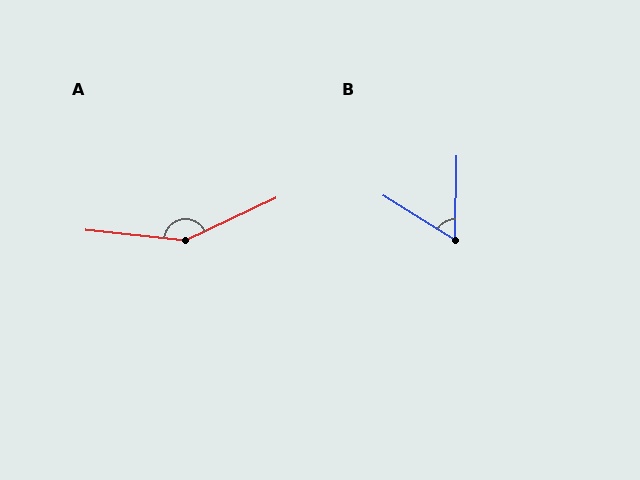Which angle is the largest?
A, at approximately 149 degrees.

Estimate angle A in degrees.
Approximately 149 degrees.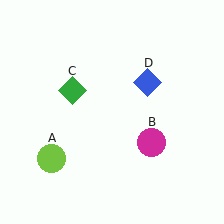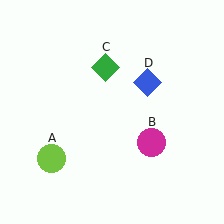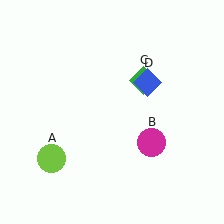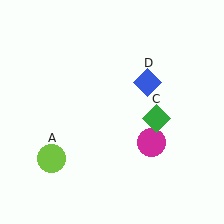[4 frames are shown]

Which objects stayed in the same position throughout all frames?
Lime circle (object A) and magenta circle (object B) and blue diamond (object D) remained stationary.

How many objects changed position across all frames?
1 object changed position: green diamond (object C).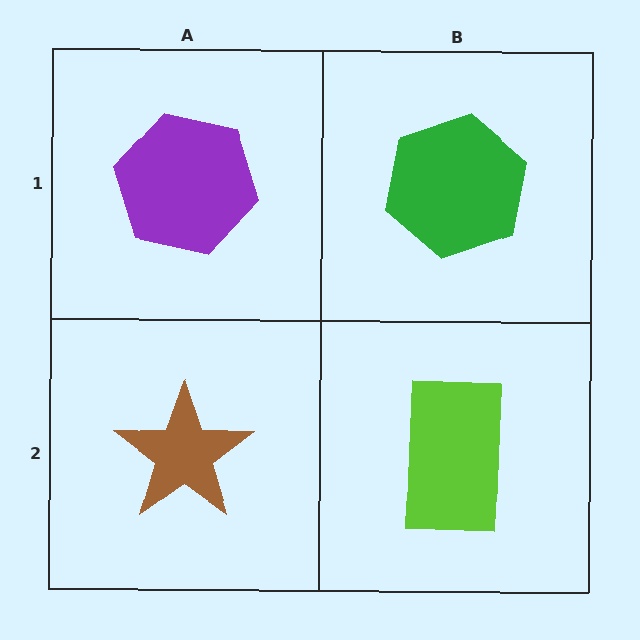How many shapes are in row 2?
2 shapes.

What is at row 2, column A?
A brown star.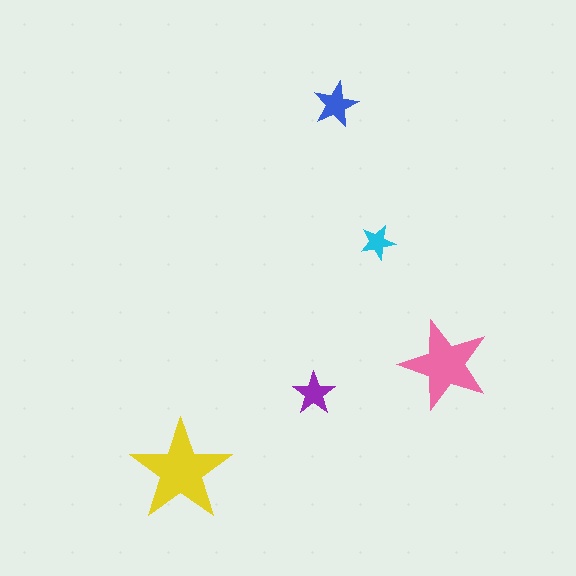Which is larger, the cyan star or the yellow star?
The yellow one.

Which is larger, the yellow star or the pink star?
The yellow one.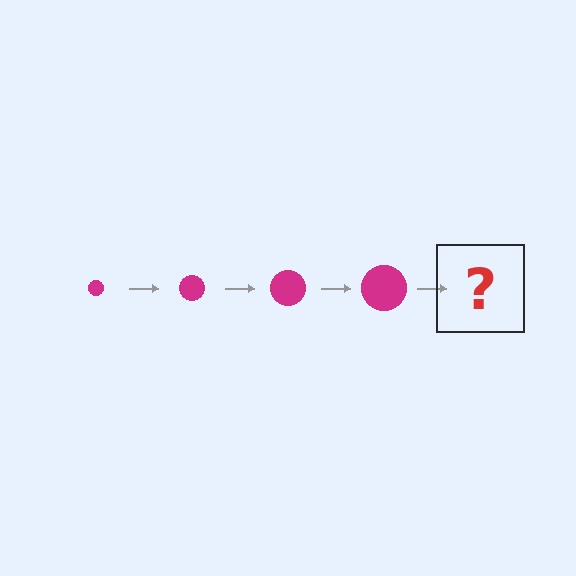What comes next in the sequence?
The next element should be a magenta circle, larger than the previous one.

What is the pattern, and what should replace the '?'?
The pattern is that the circle gets progressively larger each step. The '?' should be a magenta circle, larger than the previous one.